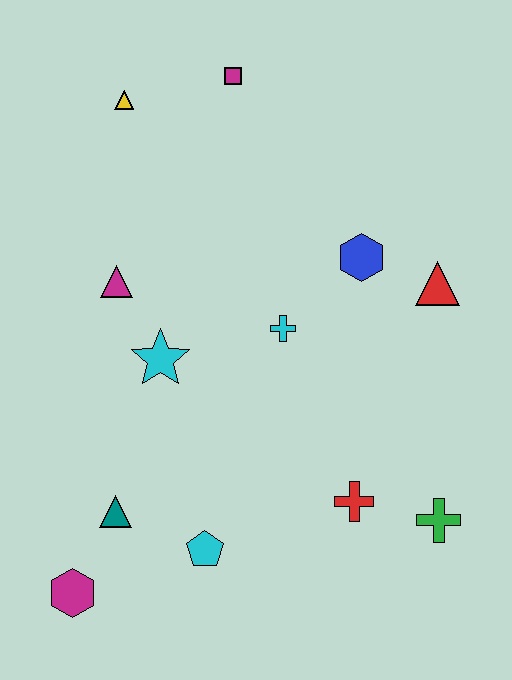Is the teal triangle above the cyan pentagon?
Yes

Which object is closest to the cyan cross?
The blue hexagon is closest to the cyan cross.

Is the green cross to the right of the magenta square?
Yes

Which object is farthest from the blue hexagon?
The magenta hexagon is farthest from the blue hexagon.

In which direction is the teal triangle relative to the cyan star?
The teal triangle is below the cyan star.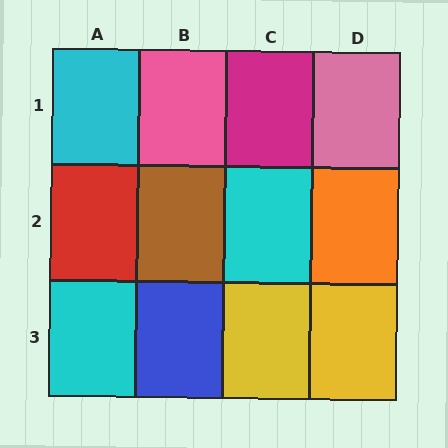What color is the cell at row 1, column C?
Magenta.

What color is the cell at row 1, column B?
Pink.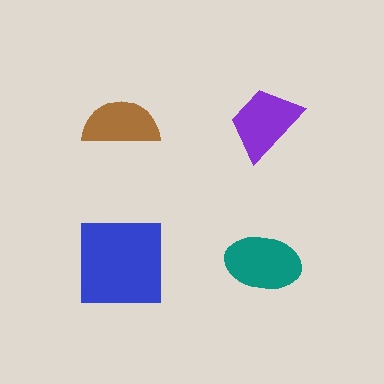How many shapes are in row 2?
2 shapes.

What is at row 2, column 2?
A teal ellipse.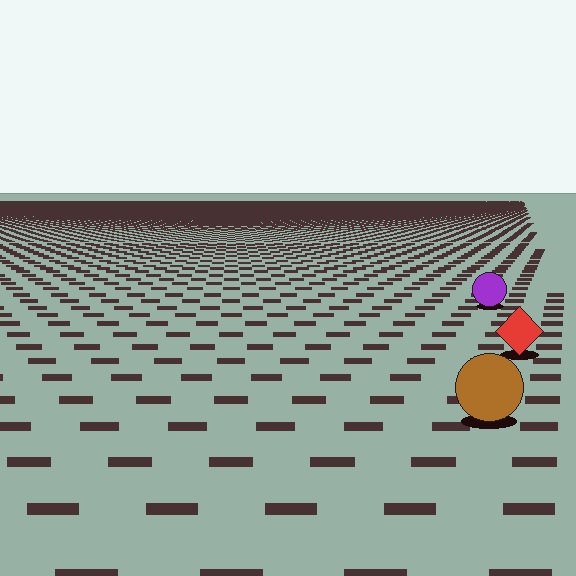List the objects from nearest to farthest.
From nearest to farthest: the brown circle, the red diamond, the purple circle.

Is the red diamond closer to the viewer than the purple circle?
Yes. The red diamond is closer — you can tell from the texture gradient: the ground texture is coarser near it.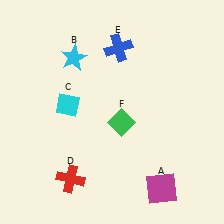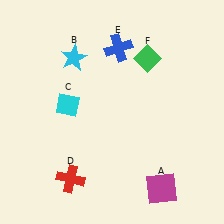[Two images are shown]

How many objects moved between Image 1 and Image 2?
1 object moved between the two images.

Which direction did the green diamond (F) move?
The green diamond (F) moved up.